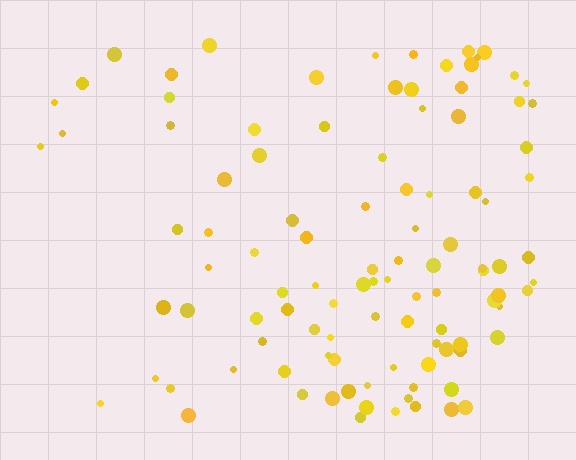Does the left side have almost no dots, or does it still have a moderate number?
Still a moderate number, just noticeably fewer than the right.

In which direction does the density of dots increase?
From left to right, with the right side densest.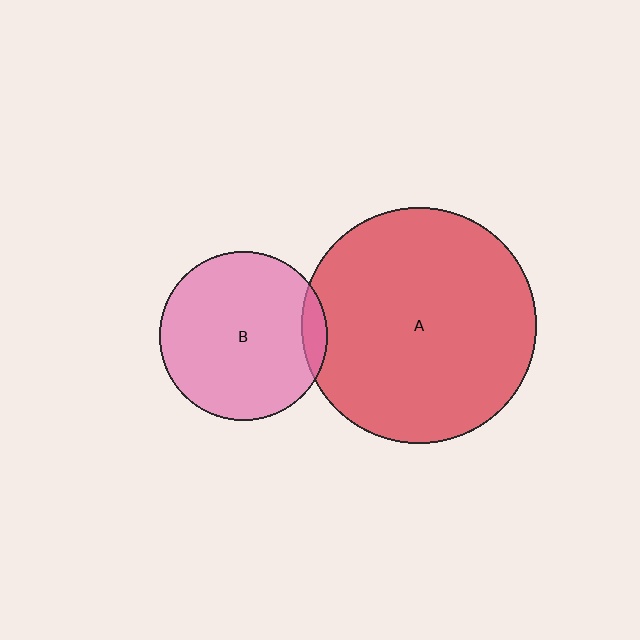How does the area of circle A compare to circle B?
Approximately 1.9 times.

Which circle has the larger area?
Circle A (red).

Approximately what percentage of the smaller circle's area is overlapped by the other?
Approximately 10%.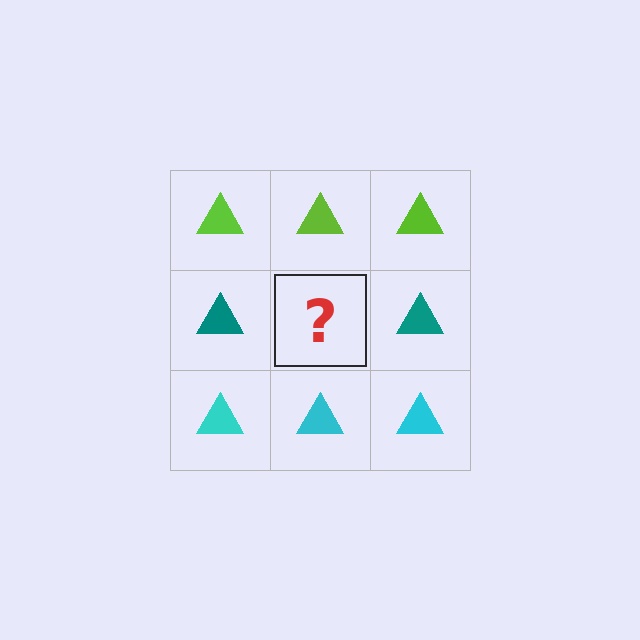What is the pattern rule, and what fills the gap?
The rule is that each row has a consistent color. The gap should be filled with a teal triangle.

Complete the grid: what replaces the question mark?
The question mark should be replaced with a teal triangle.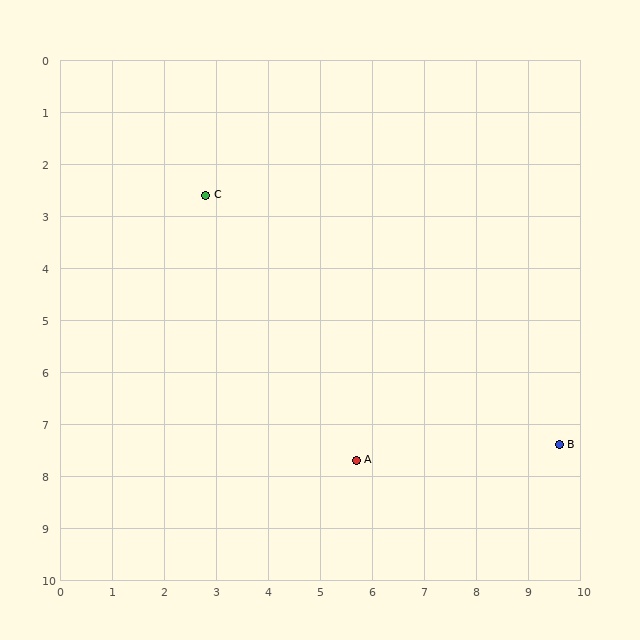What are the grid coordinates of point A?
Point A is at approximately (5.7, 7.7).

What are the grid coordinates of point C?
Point C is at approximately (2.8, 2.6).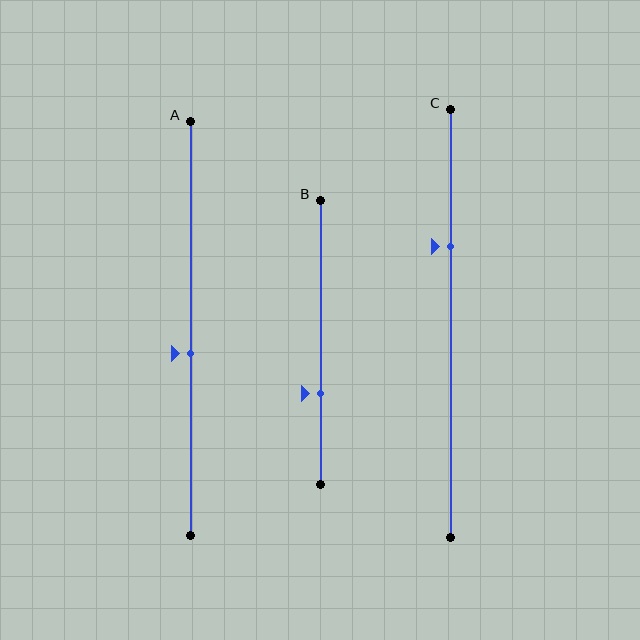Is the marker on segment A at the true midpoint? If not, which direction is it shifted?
No, the marker on segment A is shifted downward by about 6% of the segment length.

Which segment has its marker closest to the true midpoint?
Segment A has its marker closest to the true midpoint.